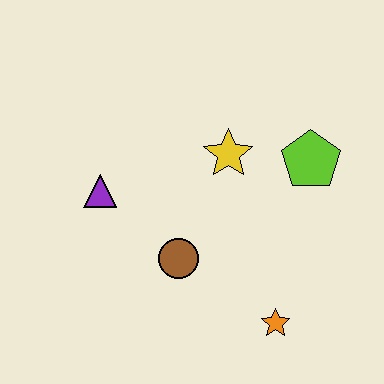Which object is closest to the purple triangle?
The brown circle is closest to the purple triangle.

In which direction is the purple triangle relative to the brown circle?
The purple triangle is to the left of the brown circle.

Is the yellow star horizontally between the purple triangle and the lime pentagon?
Yes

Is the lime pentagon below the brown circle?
No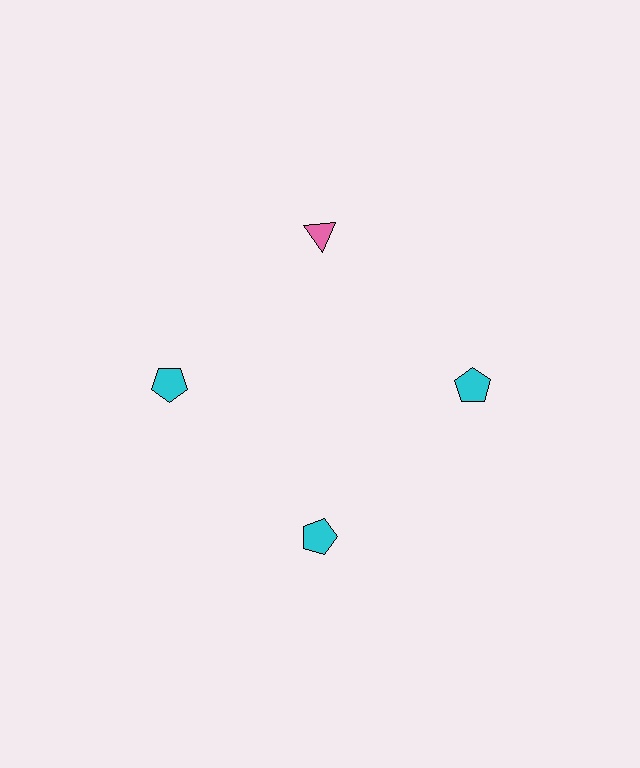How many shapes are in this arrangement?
There are 4 shapes arranged in a ring pattern.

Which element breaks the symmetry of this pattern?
The pink triangle at roughly the 12 o'clock position breaks the symmetry. All other shapes are cyan pentagons.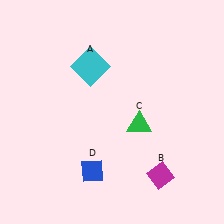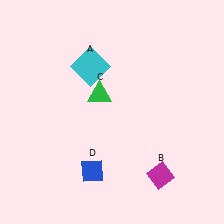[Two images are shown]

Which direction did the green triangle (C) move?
The green triangle (C) moved left.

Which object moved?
The green triangle (C) moved left.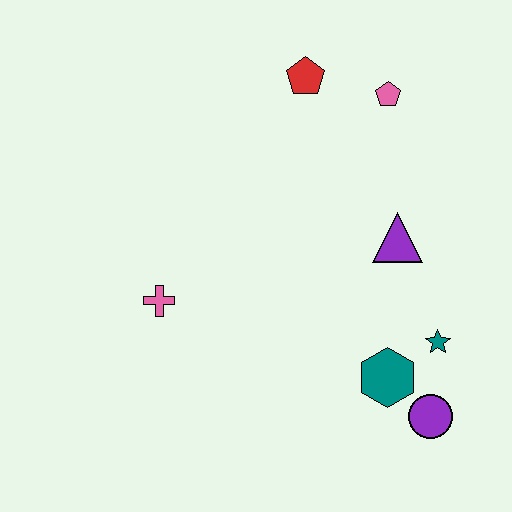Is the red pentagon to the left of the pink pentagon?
Yes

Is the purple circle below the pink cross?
Yes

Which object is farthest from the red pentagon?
The purple circle is farthest from the red pentagon.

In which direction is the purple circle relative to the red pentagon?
The purple circle is below the red pentagon.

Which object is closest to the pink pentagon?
The red pentagon is closest to the pink pentagon.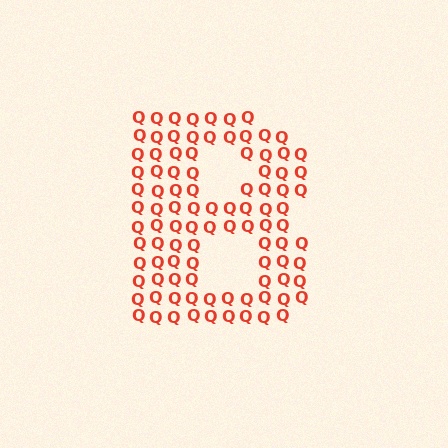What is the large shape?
The large shape is the letter B.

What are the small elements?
The small elements are letter Q's.